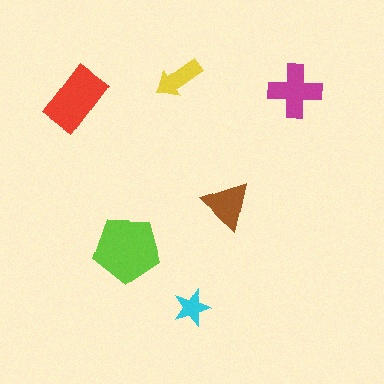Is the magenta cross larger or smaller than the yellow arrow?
Larger.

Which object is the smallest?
The cyan star.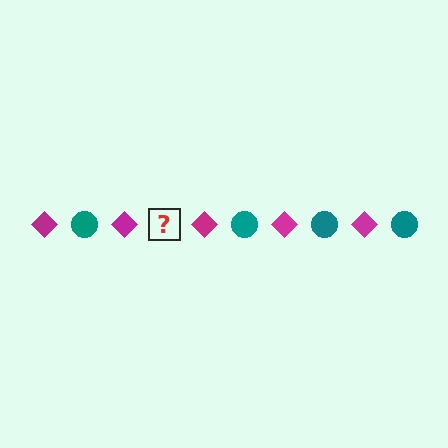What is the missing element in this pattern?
The missing element is a teal circle.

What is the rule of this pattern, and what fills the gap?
The rule is that the pattern alternates between magenta diamond and teal circle. The gap should be filled with a teal circle.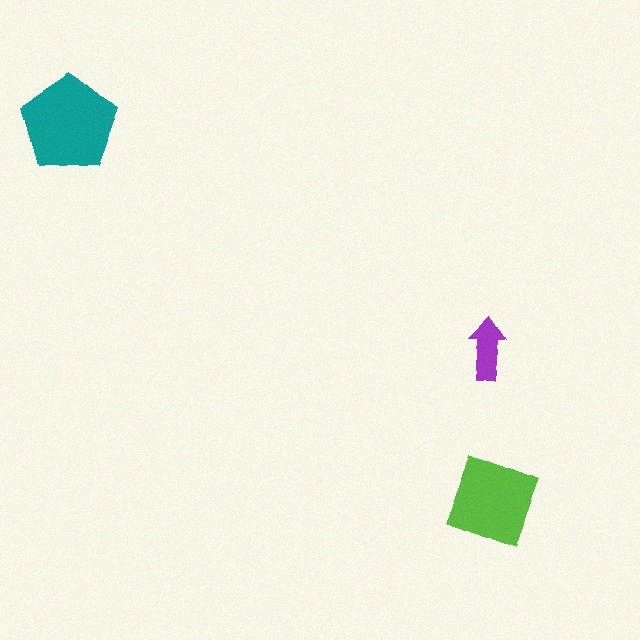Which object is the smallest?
The purple arrow.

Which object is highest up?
The teal pentagon is topmost.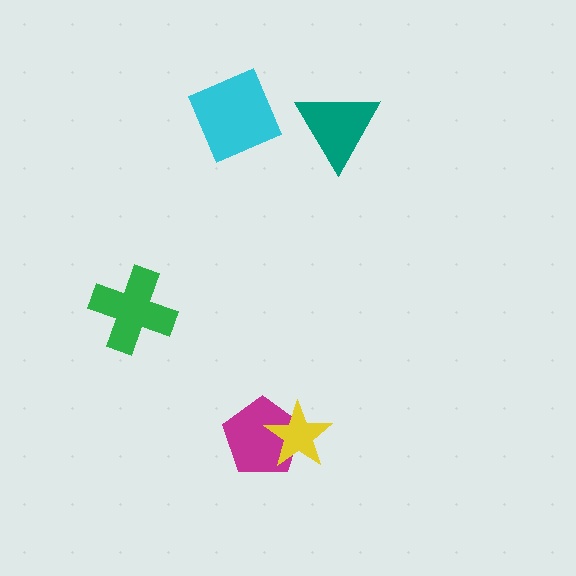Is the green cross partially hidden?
No, no other shape covers it.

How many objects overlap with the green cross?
0 objects overlap with the green cross.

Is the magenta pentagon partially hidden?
Yes, it is partially covered by another shape.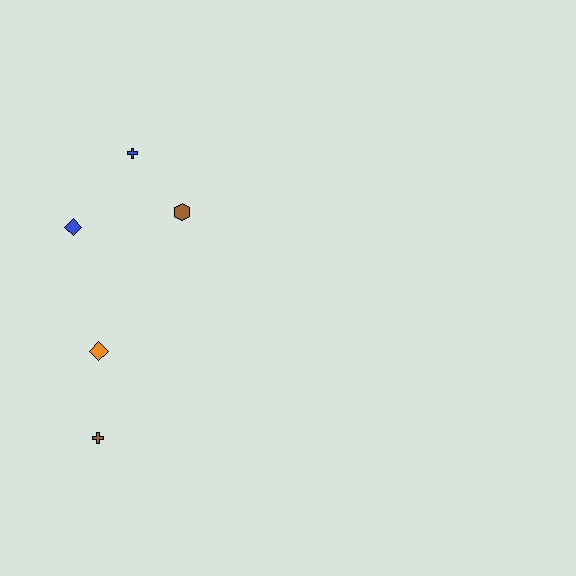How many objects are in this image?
There are 5 objects.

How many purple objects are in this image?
There are no purple objects.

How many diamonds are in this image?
There are 2 diamonds.